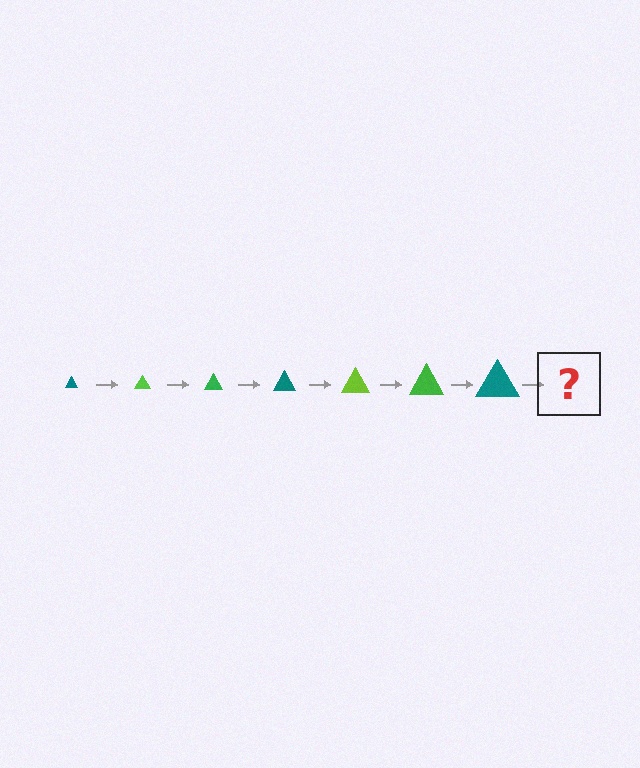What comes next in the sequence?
The next element should be a lime triangle, larger than the previous one.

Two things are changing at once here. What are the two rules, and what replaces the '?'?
The two rules are that the triangle grows larger each step and the color cycles through teal, lime, and green. The '?' should be a lime triangle, larger than the previous one.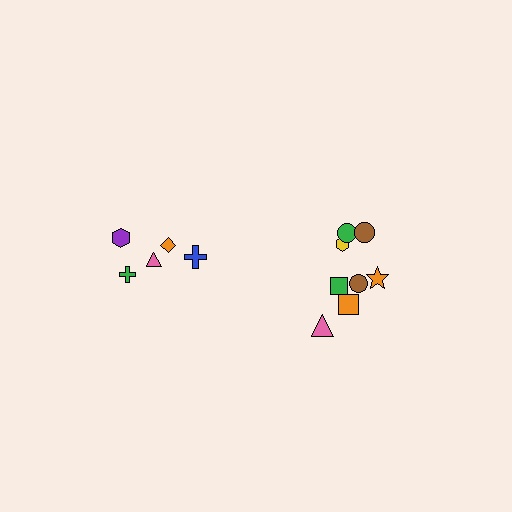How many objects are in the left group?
There are 5 objects.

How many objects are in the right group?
There are 8 objects.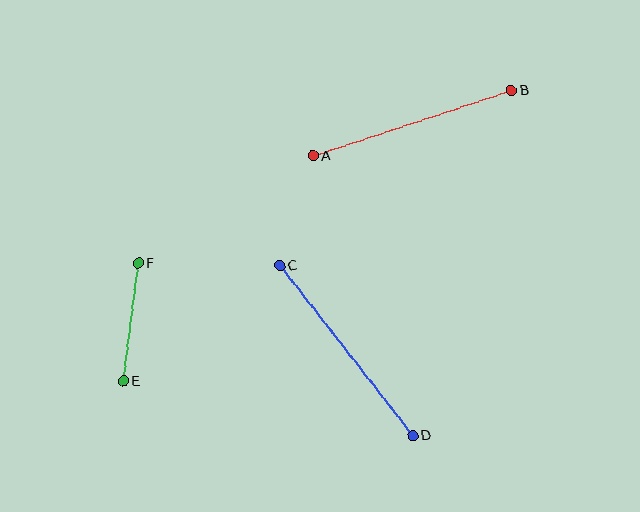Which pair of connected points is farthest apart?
Points C and D are farthest apart.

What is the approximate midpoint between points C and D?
The midpoint is at approximately (346, 351) pixels.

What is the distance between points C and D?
The distance is approximately 216 pixels.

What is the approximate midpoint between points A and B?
The midpoint is at approximately (412, 123) pixels.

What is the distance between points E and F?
The distance is approximately 119 pixels.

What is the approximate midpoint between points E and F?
The midpoint is at approximately (131, 322) pixels.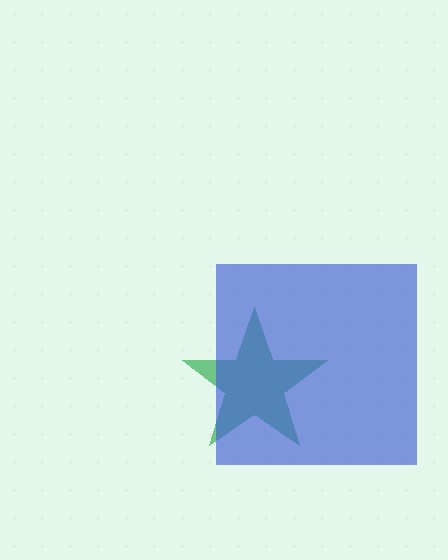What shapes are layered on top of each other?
The layered shapes are: a green star, a blue square.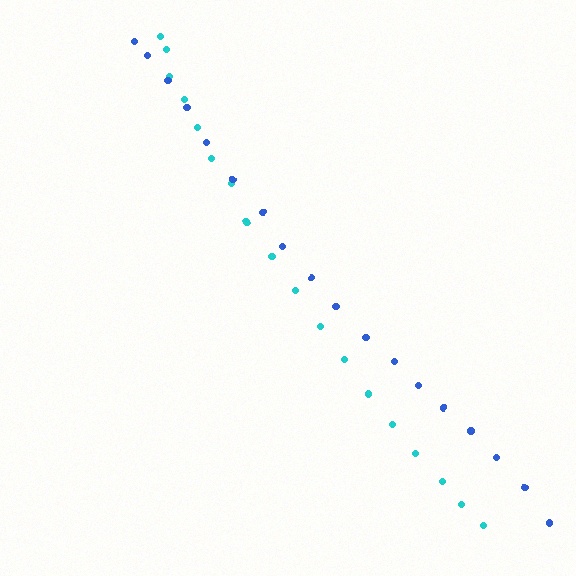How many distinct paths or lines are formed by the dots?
There are 2 distinct paths.